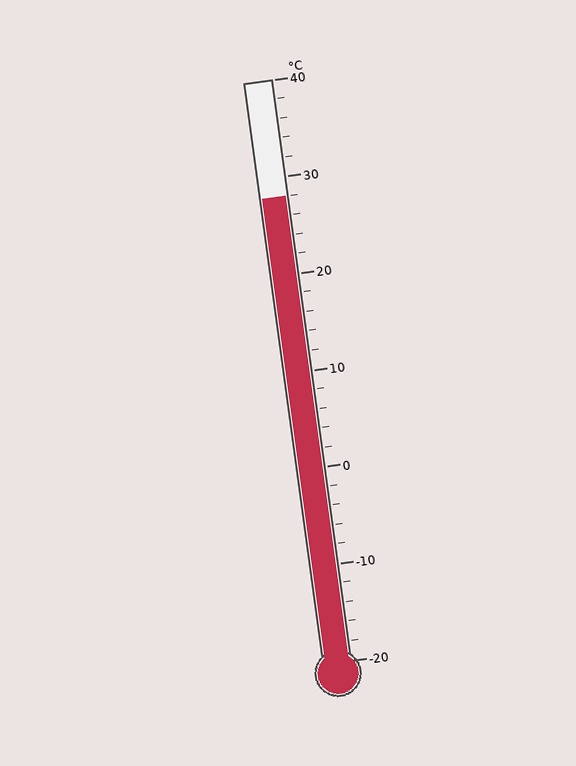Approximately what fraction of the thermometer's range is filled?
The thermometer is filled to approximately 80% of its range.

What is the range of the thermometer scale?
The thermometer scale ranges from -20°C to 40°C.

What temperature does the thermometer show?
The thermometer shows approximately 28°C.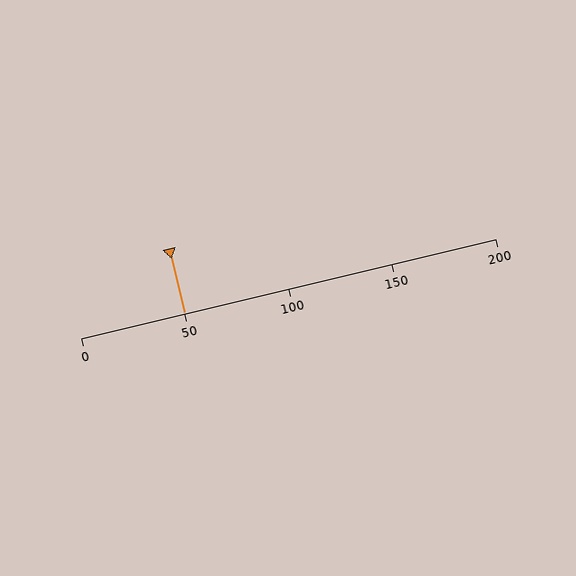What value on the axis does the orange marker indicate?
The marker indicates approximately 50.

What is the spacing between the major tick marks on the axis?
The major ticks are spaced 50 apart.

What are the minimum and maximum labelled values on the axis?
The axis runs from 0 to 200.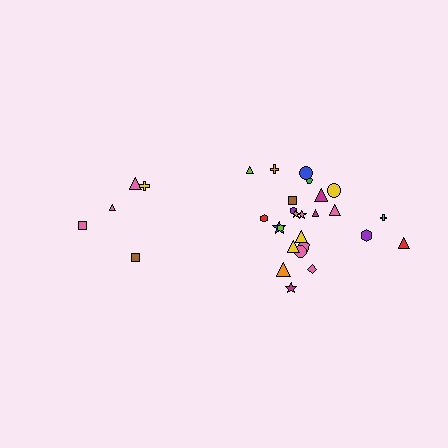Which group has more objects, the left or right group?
The right group.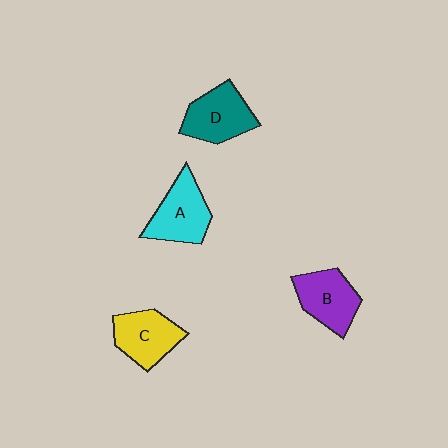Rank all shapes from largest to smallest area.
From largest to smallest: A (cyan), D (teal), C (yellow), B (purple).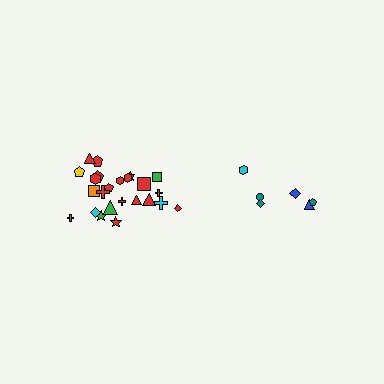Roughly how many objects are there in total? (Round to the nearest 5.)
Roughly 30 objects in total.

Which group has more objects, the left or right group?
The left group.